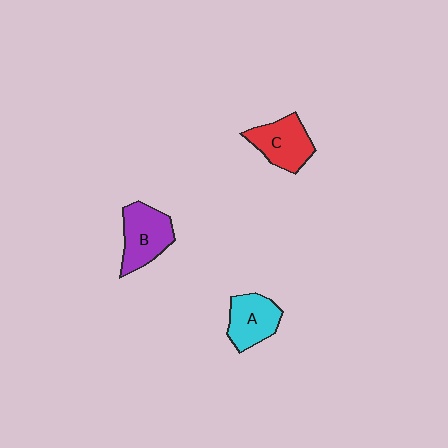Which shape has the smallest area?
Shape A (cyan).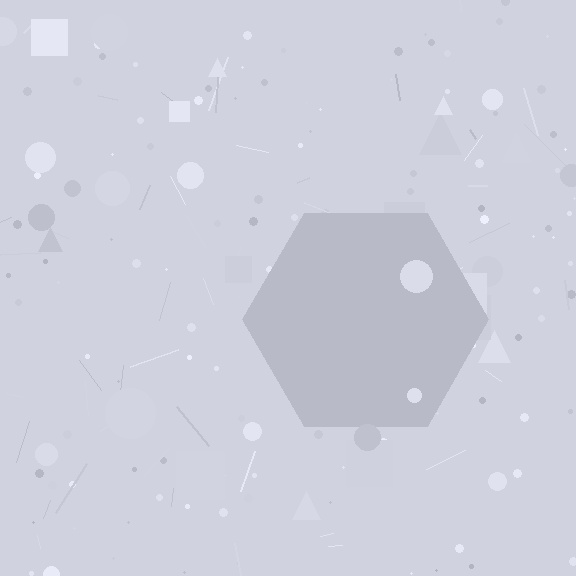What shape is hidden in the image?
A hexagon is hidden in the image.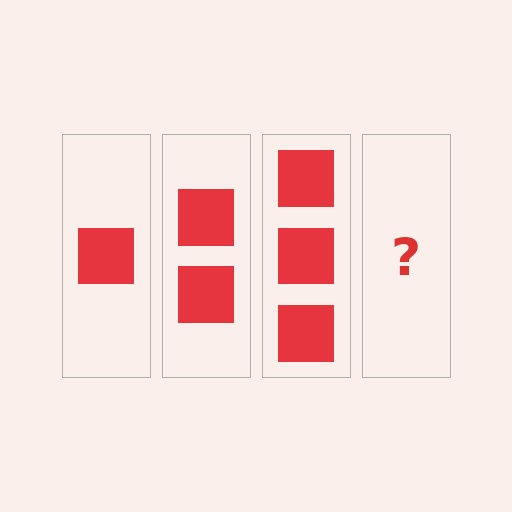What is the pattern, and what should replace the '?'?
The pattern is that each step adds one more square. The '?' should be 4 squares.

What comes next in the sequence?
The next element should be 4 squares.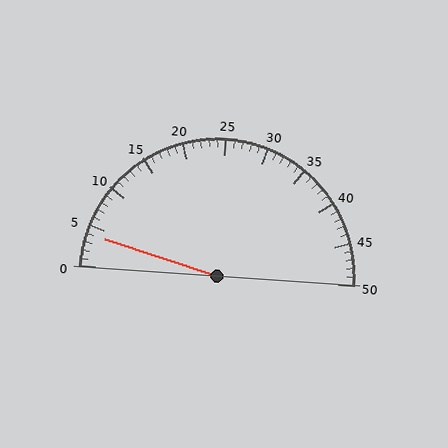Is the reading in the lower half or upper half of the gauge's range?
The reading is in the lower half of the range (0 to 50).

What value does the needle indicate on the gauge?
The needle indicates approximately 4.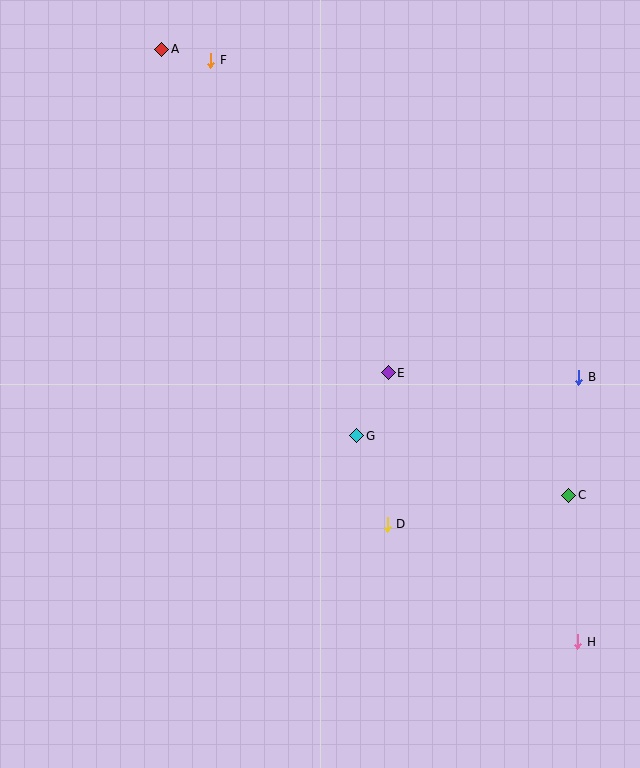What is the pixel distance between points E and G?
The distance between E and G is 70 pixels.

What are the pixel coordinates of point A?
Point A is at (162, 49).